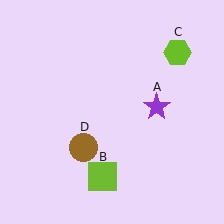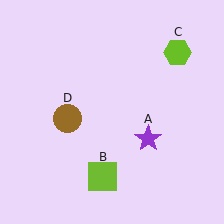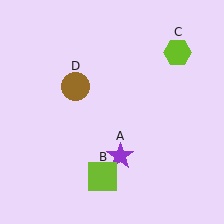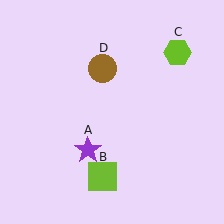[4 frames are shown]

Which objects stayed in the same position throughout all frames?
Lime square (object B) and lime hexagon (object C) remained stationary.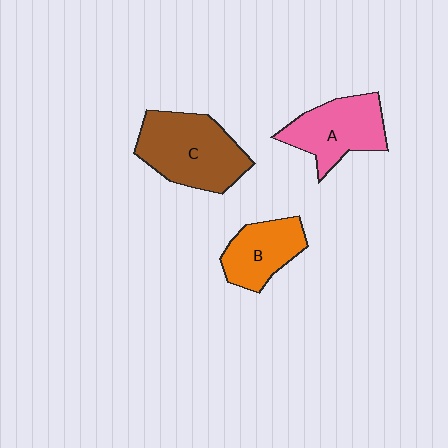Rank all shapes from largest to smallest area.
From largest to smallest: C (brown), A (pink), B (orange).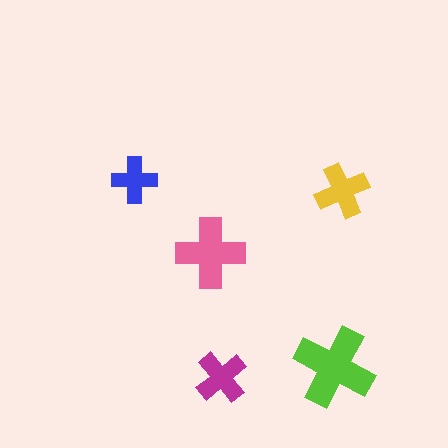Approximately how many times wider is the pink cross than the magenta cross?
About 1.5 times wider.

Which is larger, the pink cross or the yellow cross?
The pink one.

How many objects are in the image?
There are 5 objects in the image.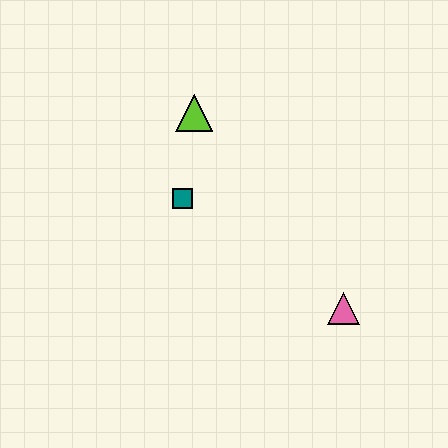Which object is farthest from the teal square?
The pink triangle is farthest from the teal square.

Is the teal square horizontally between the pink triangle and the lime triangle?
No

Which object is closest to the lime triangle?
The teal square is closest to the lime triangle.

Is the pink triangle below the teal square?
Yes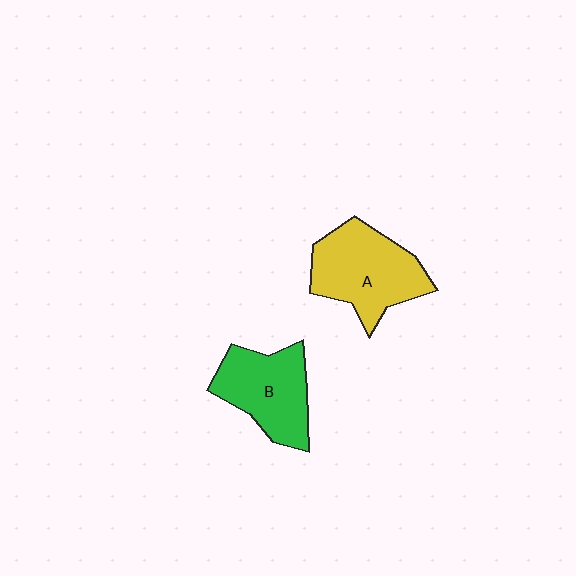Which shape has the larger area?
Shape A (yellow).